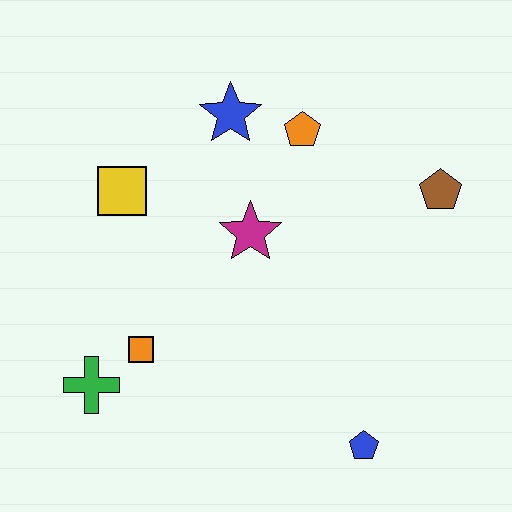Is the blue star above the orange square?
Yes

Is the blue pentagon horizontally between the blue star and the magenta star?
No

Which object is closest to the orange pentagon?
The blue star is closest to the orange pentagon.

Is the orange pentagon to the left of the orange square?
No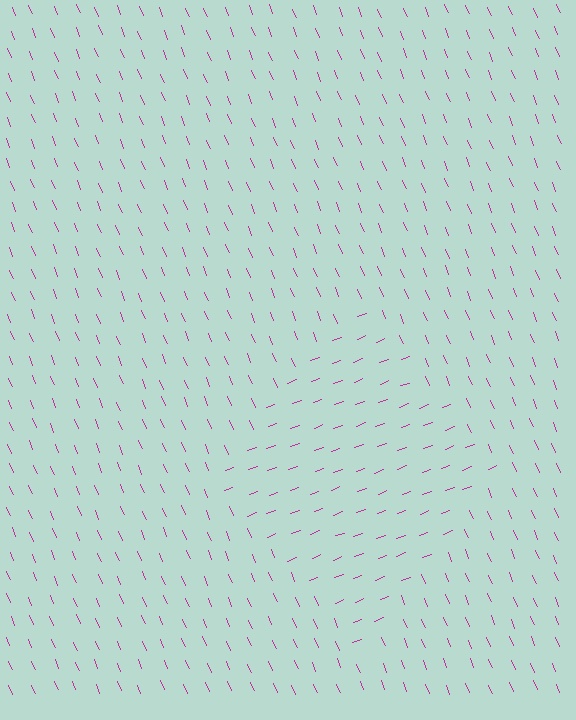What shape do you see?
I see a diamond.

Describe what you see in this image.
The image is filled with small magenta line segments. A diamond region in the image has lines oriented differently from the surrounding lines, creating a visible texture boundary.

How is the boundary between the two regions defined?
The boundary is defined purely by a change in line orientation (approximately 88 degrees difference). All lines are the same color and thickness.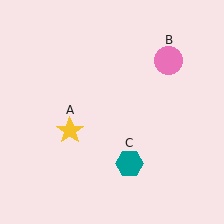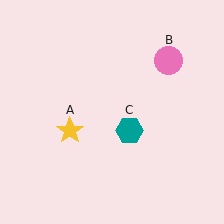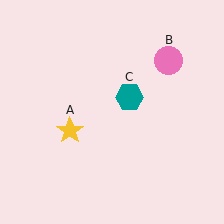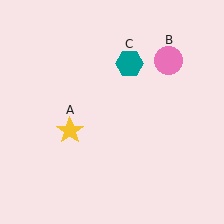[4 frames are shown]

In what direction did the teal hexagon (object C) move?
The teal hexagon (object C) moved up.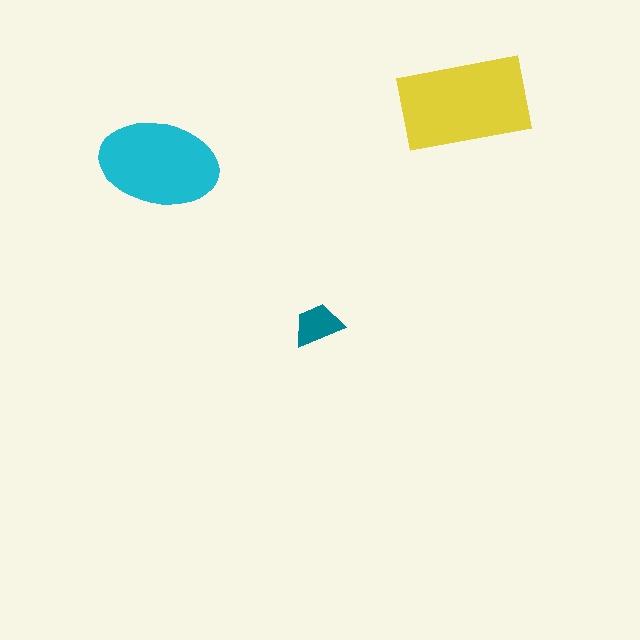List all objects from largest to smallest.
The yellow rectangle, the cyan ellipse, the teal trapezoid.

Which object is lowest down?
The teal trapezoid is bottommost.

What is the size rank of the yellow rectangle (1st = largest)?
1st.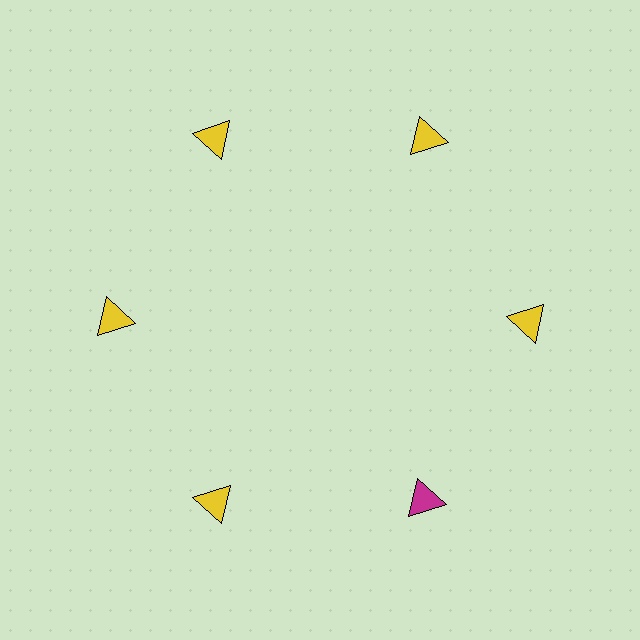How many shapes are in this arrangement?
There are 6 shapes arranged in a ring pattern.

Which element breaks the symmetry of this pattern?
The magenta triangle at roughly the 5 o'clock position breaks the symmetry. All other shapes are yellow triangles.